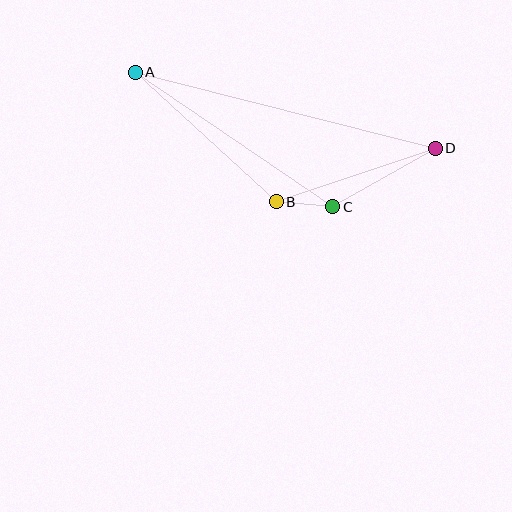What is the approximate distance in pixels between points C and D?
The distance between C and D is approximately 118 pixels.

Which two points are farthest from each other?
Points A and D are farthest from each other.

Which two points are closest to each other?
Points B and C are closest to each other.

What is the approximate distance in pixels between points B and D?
The distance between B and D is approximately 168 pixels.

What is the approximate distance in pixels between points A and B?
The distance between A and B is approximately 192 pixels.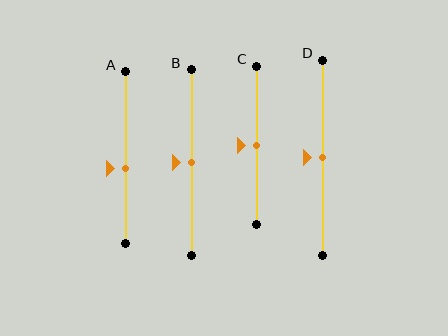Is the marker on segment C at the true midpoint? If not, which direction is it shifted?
Yes, the marker on segment C is at the true midpoint.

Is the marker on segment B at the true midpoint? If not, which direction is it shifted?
Yes, the marker on segment B is at the true midpoint.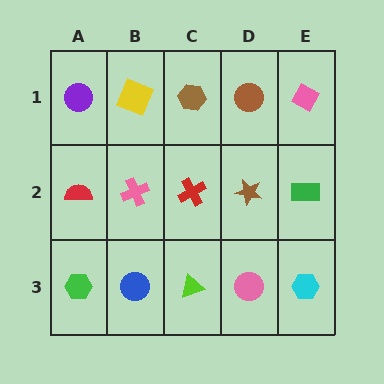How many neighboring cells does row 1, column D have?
3.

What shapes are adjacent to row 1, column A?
A red semicircle (row 2, column A), a yellow square (row 1, column B).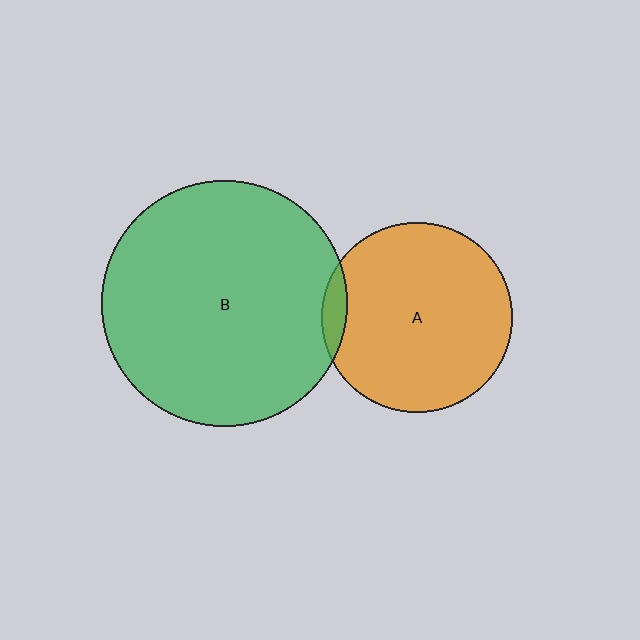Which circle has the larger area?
Circle B (green).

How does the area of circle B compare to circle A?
Approximately 1.7 times.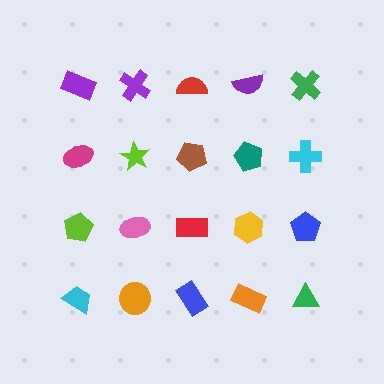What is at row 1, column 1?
A purple rectangle.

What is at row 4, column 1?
A cyan trapezoid.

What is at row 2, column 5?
A cyan cross.